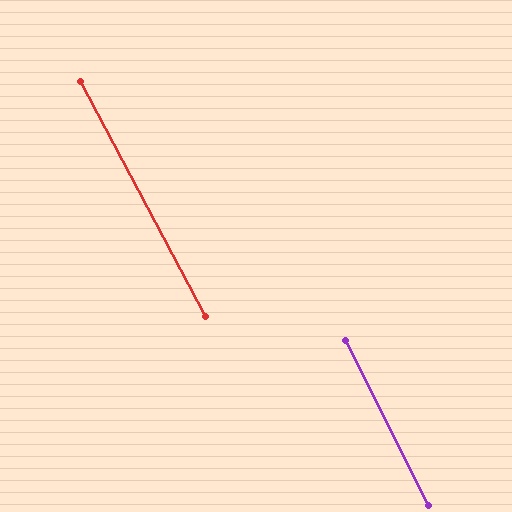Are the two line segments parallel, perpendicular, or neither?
Parallel — their directions differ by only 1.2°.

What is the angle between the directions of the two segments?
Approximately 1 degree.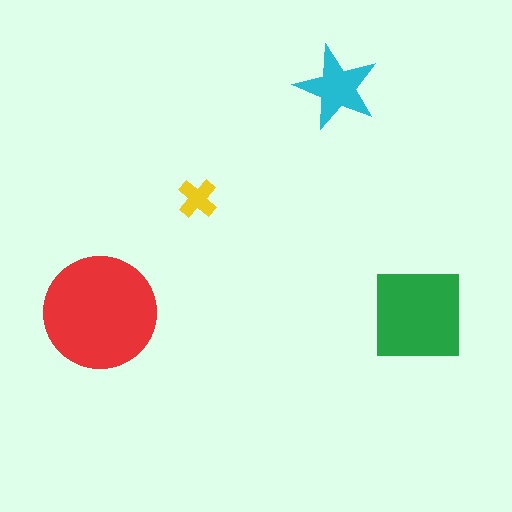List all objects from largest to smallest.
The red circle, the green square, the cyan star, the yellow cross.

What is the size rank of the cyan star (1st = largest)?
3rd.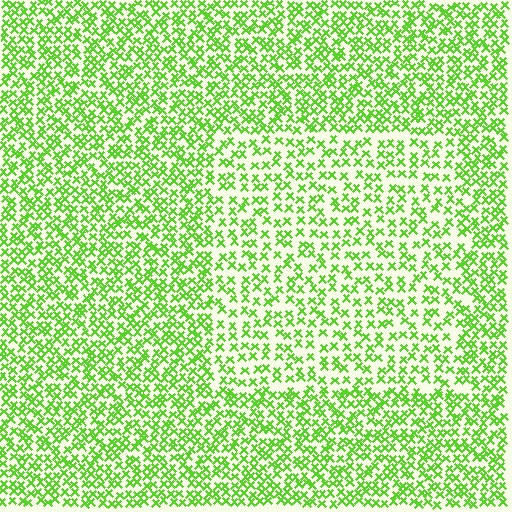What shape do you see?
I see a rectangle.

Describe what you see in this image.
The image contains small lime elements arranged at two different densities. A rectangle-shaped region is visible where the elements are less densely packed than the surrounding area.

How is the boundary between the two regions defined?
The boundary is defined by a change in element density (approximately 1.6x ratio). All elements are the same color, size, and shape.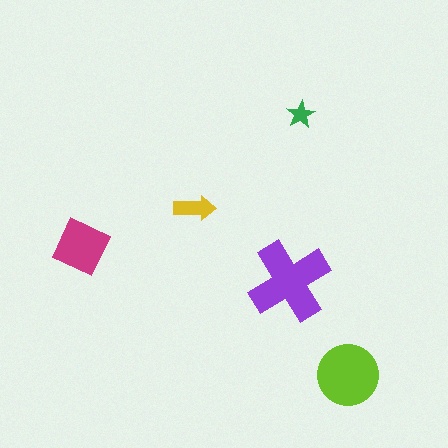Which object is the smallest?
The green star.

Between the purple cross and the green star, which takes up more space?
The purple cross.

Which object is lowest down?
The lime circle is bottommost.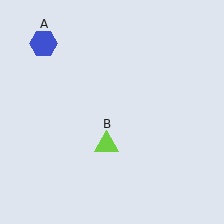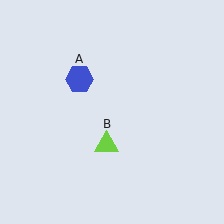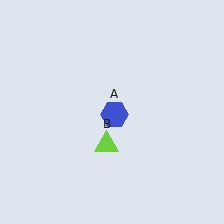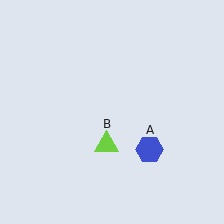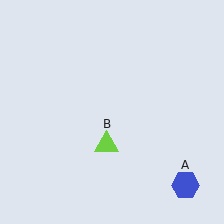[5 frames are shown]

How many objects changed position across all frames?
1 object changed position: blue hexagon (object A).